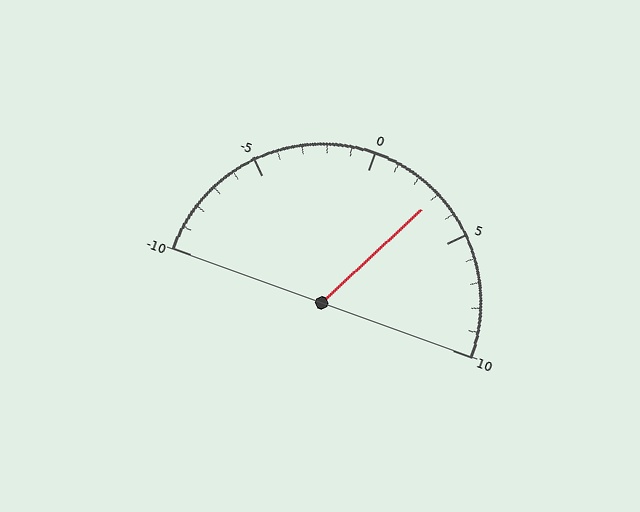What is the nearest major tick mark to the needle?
The nearest major tick mark is 5.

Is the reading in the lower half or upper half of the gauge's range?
The reading is in the upper half of the range (-10 to 10).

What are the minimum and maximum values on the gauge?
The gauge ranges from -10 to 10.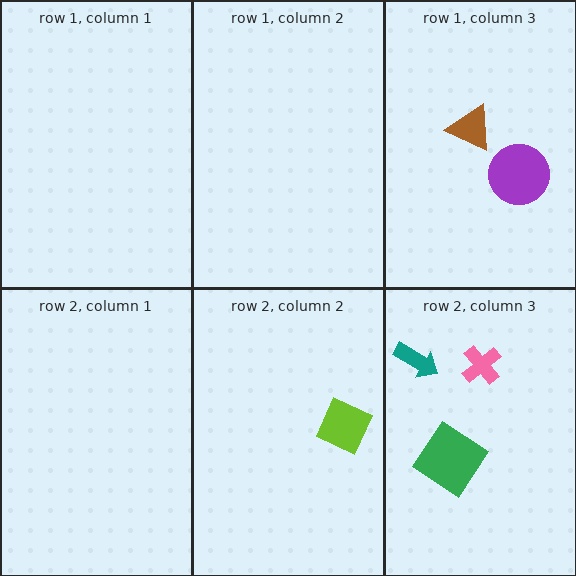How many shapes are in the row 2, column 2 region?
1.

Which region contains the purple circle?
The row 1, column 3 region.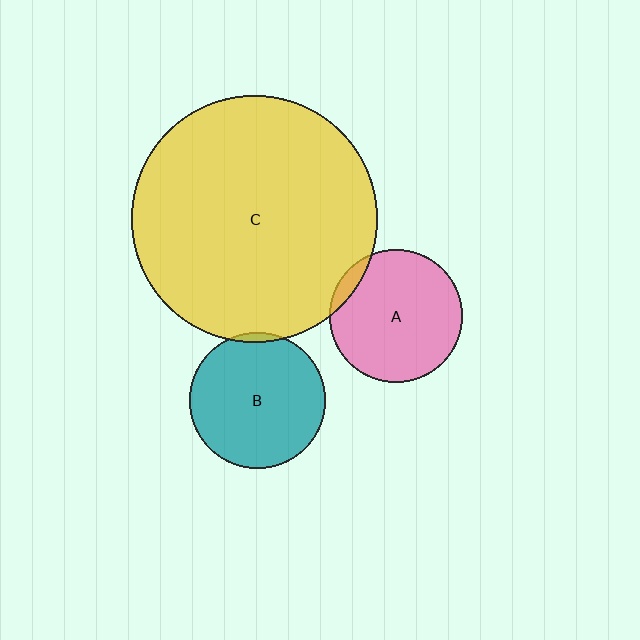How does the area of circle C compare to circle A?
Approximately 3.4 times.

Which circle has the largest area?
Circle C (yellow).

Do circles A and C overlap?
Yes.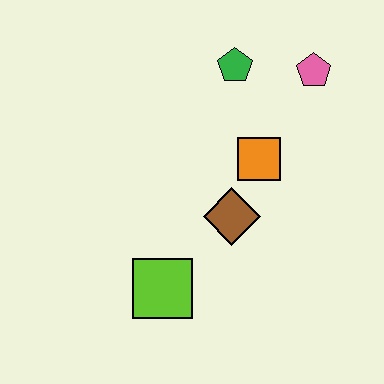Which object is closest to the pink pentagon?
The green pentagon is closest to the pink pentagon.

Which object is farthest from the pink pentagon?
The lime square is farthest from the pink pentagon.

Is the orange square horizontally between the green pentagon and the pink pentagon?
Yes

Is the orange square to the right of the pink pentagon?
No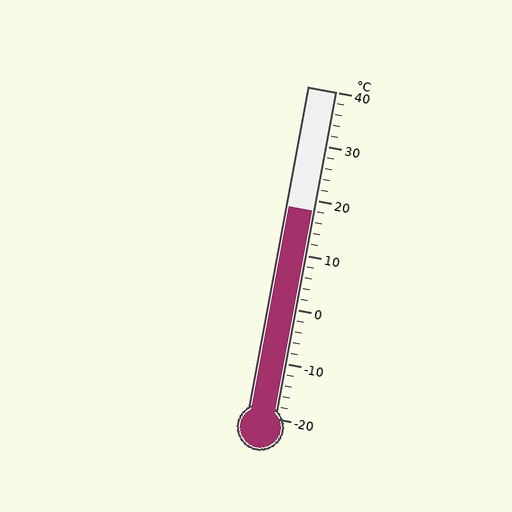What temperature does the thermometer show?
The thermometer shows approximately 18°C.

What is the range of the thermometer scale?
The thermometer scale ranges from -20°C to 40°C.